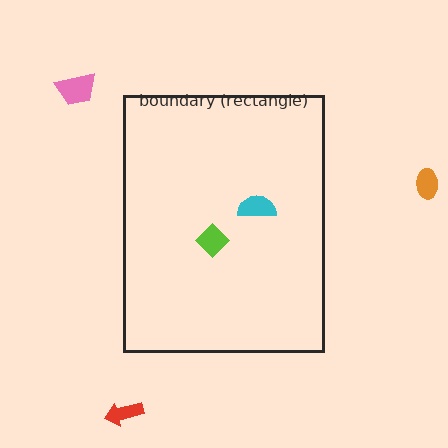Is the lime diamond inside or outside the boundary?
Inside.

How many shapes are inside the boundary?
2 inside, 3 outside.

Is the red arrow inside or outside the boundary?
Outside.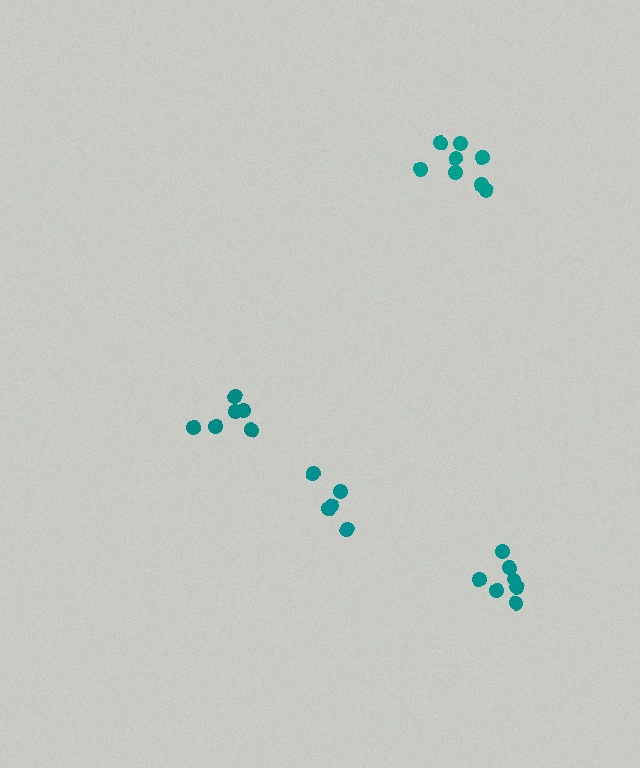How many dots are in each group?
Group 1: 5 dots, Group 2: 7 dots, Group 3: 6 dots, Group 4: 8 dots (26 total).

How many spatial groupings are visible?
There are 4 spatial groupings.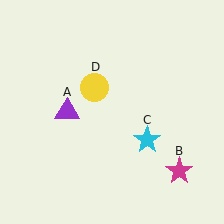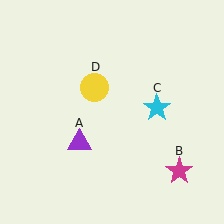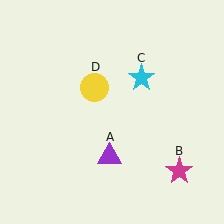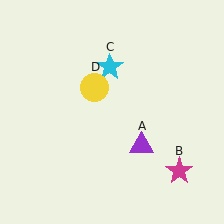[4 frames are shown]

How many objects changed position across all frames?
2 objects changed position: purple triangle (object A), cyan star (object C).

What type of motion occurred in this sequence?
The purple triangle (object A), cyan star (object C) rotated counterclockwise around the center of the scene.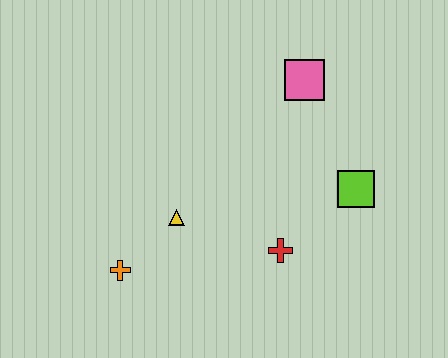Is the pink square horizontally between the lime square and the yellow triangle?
Yes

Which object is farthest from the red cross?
The pink square is farthest from the red cross.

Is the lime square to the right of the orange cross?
Yes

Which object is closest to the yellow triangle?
The orange cross is closest to the yellow triangle.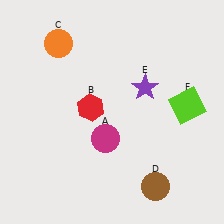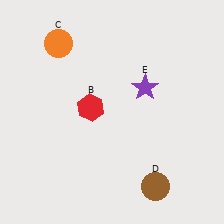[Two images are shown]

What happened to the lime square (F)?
The lime square (F) was removed in Image 2. It was in the top-right area of Image 1.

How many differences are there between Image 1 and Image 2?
There are 2 differences between the two images.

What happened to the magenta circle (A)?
The magenta circle (A) was removed in Image 2. It was in the bottom-left area of Image 1.